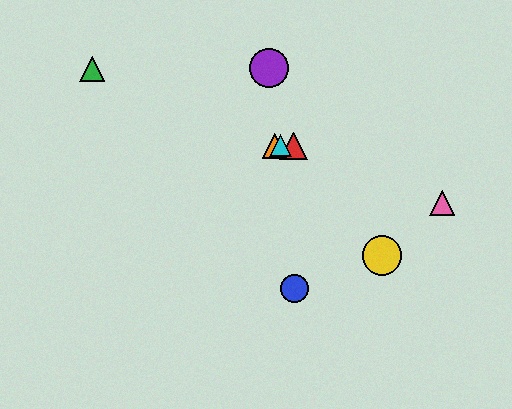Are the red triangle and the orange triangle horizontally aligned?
Yes, both are at y≈146.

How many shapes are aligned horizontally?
3 shapes (the red triangle, the orange triangle, the cyan triangle) are aligned horizontally.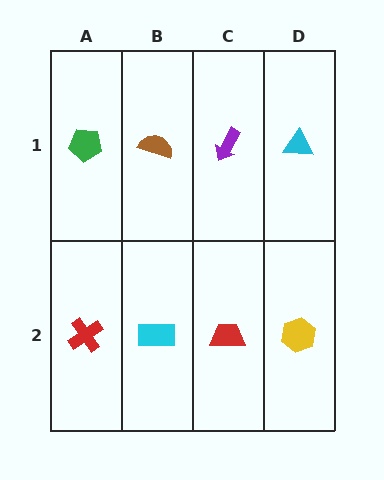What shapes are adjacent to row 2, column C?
A purple arrow (row 1, column C), a cyan rectangle (row 2, column B), a yellow hexagon (row 2, column D).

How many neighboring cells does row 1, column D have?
2.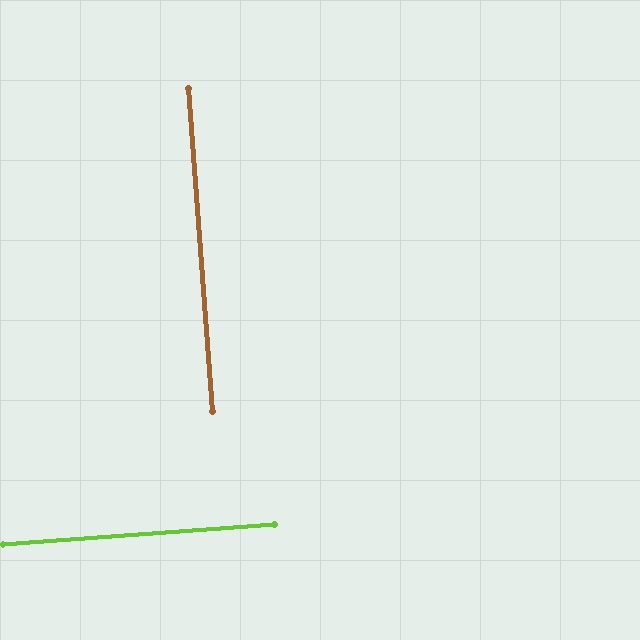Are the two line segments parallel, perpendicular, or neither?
Perpendicular — they meet at approximately 90°.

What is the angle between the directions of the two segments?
Approximately 90 degrees.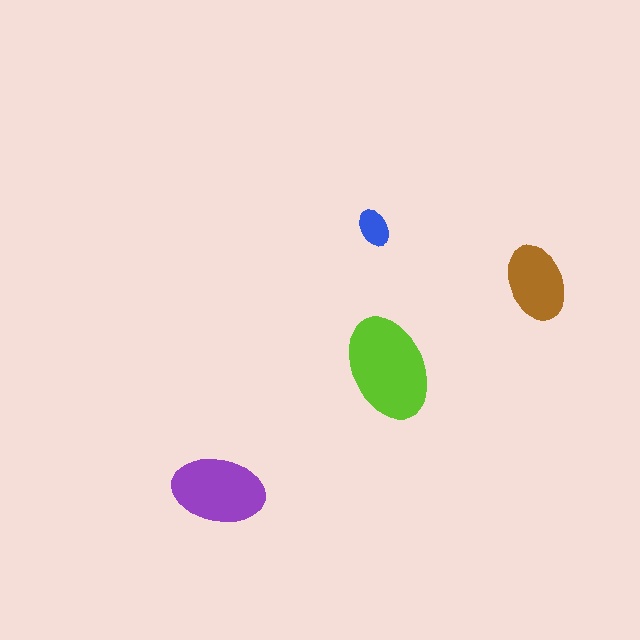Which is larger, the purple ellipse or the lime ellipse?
The lime one.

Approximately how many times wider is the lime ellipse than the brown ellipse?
About 1.5 times wider.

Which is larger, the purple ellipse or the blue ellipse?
The purple one.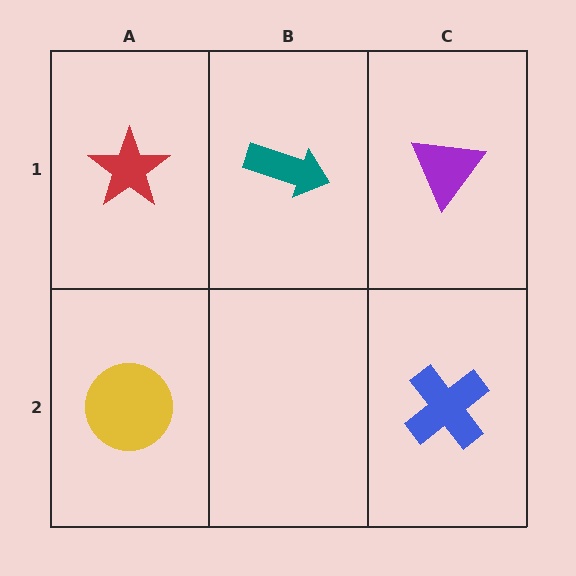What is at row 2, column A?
A yellow circle.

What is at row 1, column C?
A purple triangle.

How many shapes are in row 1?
3 shapes.